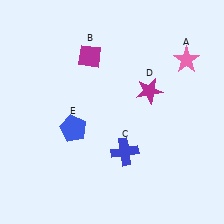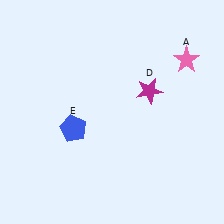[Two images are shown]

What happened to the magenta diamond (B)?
The magenta diamond (B) was removed in Image 2. It was in the top-left area of Image 1.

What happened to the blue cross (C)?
The blue cross (C) was removed in Image 2. It was in the bottom-right area of Image 1.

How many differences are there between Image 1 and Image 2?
There are 2 differences between the two images.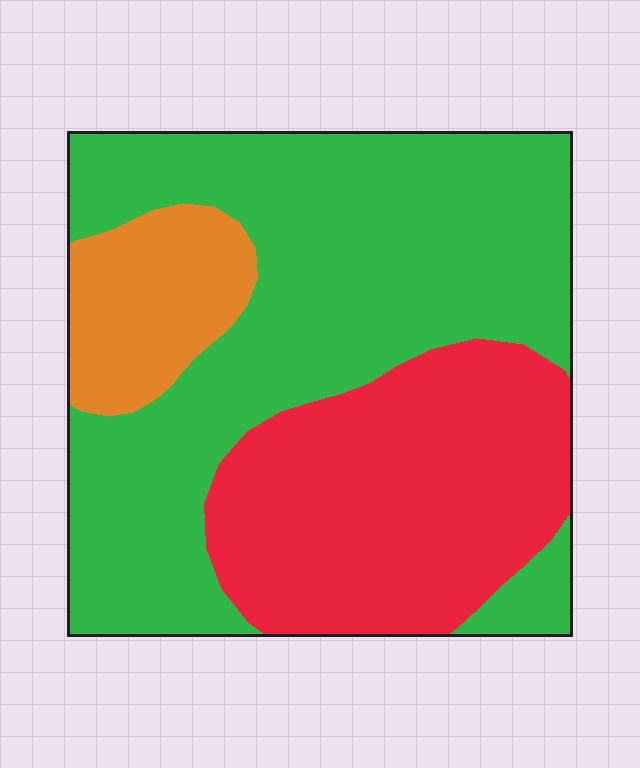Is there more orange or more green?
Green.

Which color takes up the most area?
Green, at roughly 55%.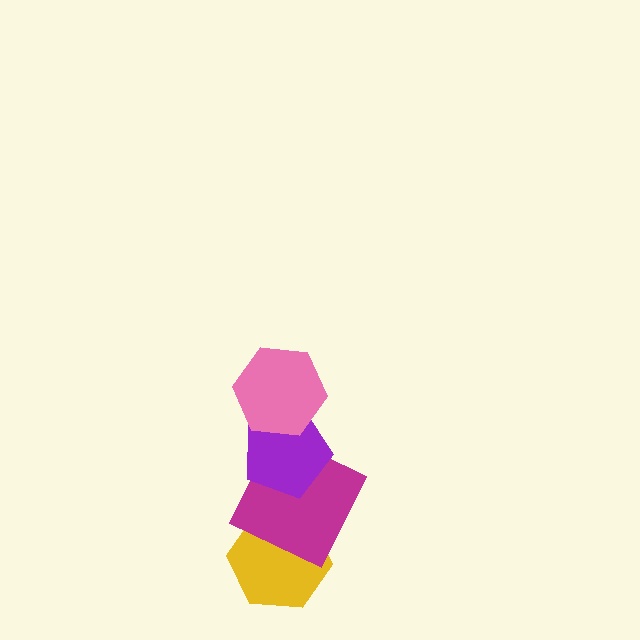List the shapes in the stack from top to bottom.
From top to bottom: the pink hexagon, the purple pentagon, the magenta square, the yellow hexagon.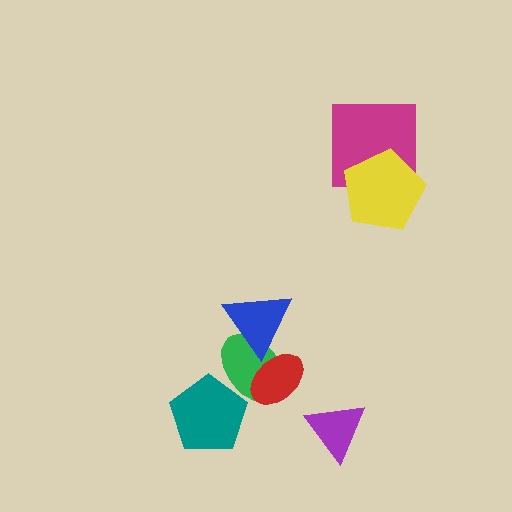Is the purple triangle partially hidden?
No, no other shape covers it.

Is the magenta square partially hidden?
Yes, it is partially covered by another shape.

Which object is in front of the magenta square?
The yellow pentagon is in front of the magenta square.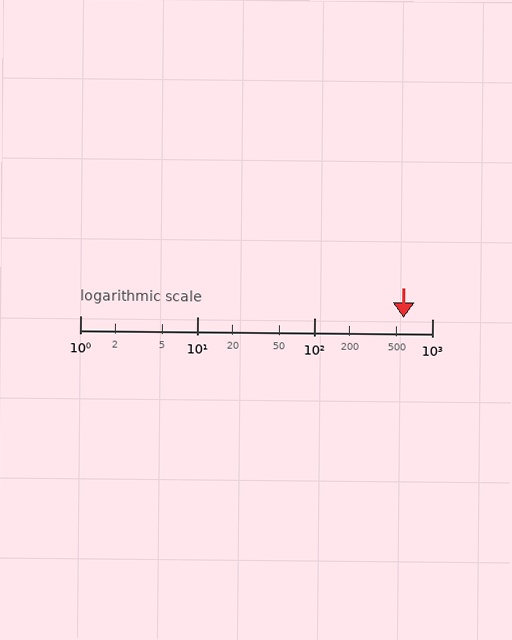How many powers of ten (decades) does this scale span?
The scale spans 3 decades, from 1 to 1000.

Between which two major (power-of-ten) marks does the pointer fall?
The pointer is between 100 and 1000.